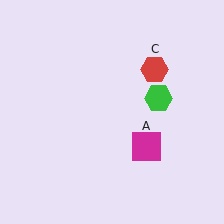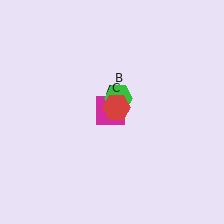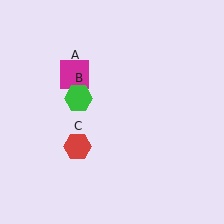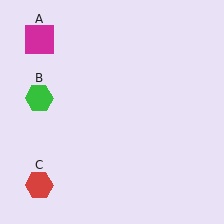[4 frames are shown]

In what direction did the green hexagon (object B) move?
The green hexagon (object B) moved left.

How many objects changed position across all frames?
3 objects changed position: magenta square (object A), green hexagon (object B), red hexagon (object C).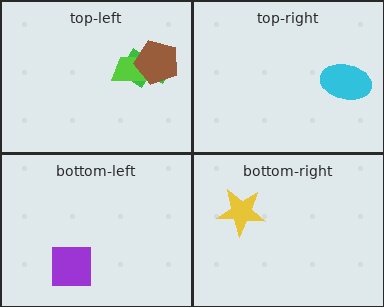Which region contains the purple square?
The bottom-left region.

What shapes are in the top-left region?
The green cross, the lime trapezoid, the brown pentagon.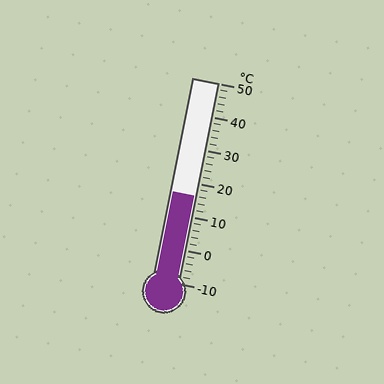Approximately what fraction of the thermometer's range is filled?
The thermometer is filled to approximately 45% of its range.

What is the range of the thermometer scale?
The thermometer scale ranges from -10°C to 50°C.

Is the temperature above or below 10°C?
The temperature is above 10°C.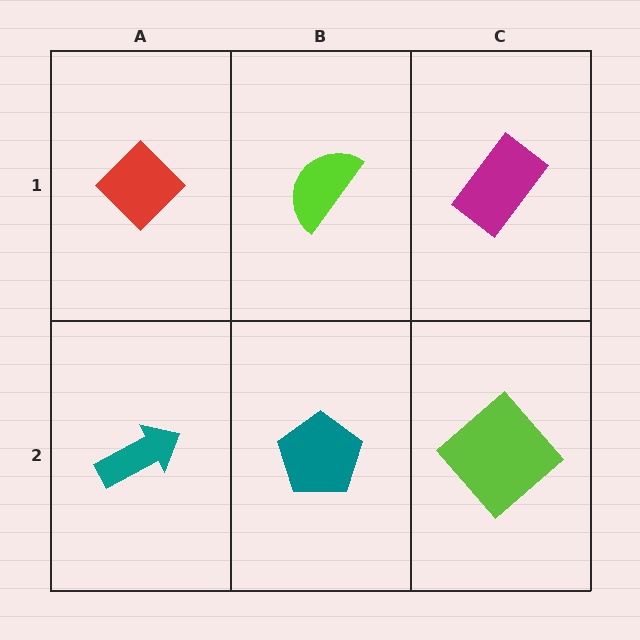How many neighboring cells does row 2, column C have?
2.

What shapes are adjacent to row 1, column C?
A lime diamond (row 2, column C), a lime semicircle (row 1, column B).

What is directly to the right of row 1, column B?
A magenta rectangle.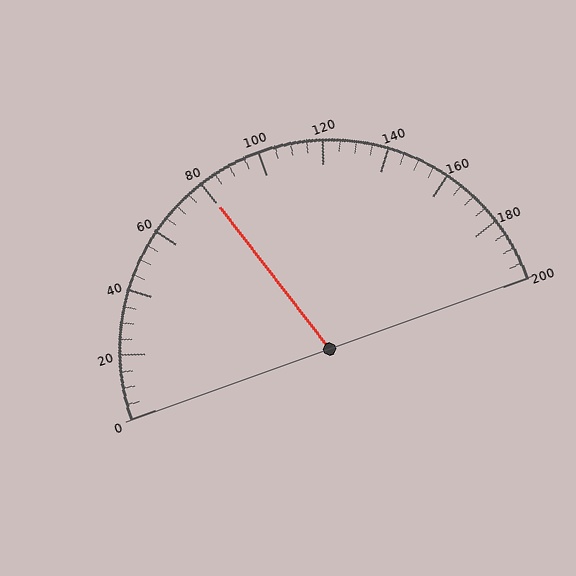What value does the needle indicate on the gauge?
The needle indicates approximately 80.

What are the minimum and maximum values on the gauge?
The gauge ranges from 0 to 200.